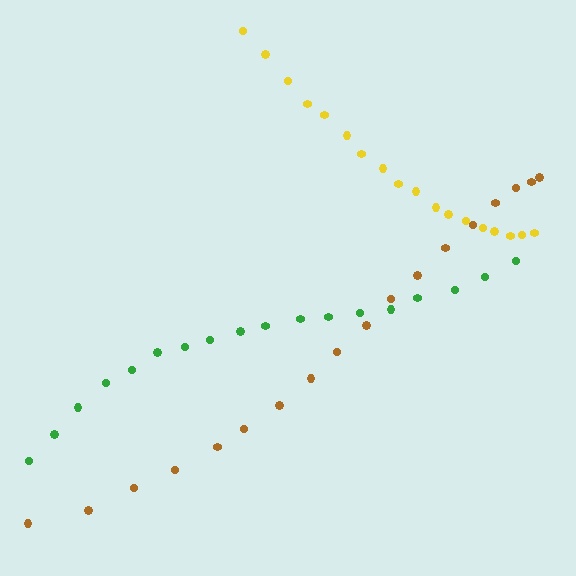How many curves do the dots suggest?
There are 3 distinct paths.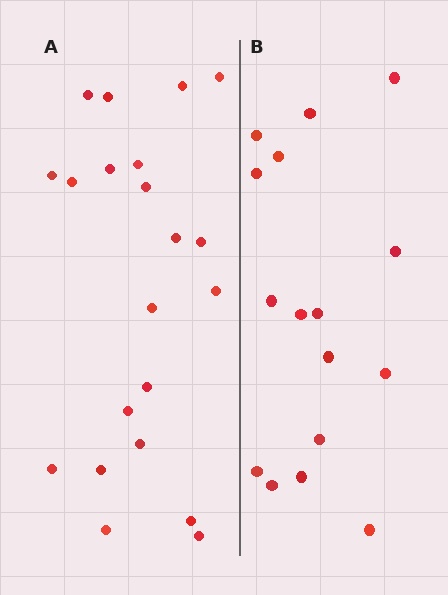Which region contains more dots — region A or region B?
Region A (the left region) has more dots.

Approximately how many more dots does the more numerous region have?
Region A has about 5 more dots than region B.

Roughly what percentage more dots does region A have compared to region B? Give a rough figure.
About 30% more.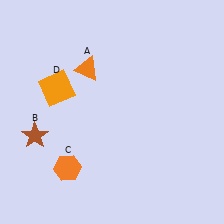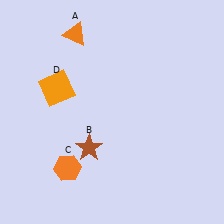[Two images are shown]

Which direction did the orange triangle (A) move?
The orange triangle (A) moved up.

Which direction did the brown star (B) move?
The brown star (B) moved right.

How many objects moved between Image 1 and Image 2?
2 objects moved between the two images.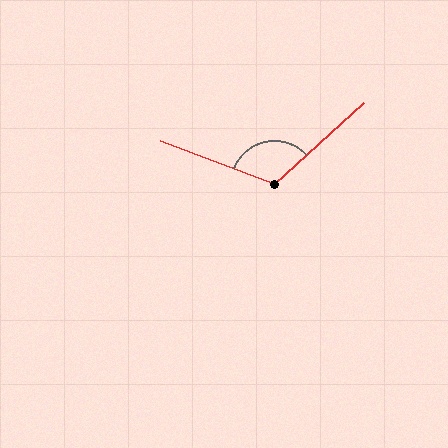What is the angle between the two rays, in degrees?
Approximately 117 degrees.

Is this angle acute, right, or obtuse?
It is obtuse.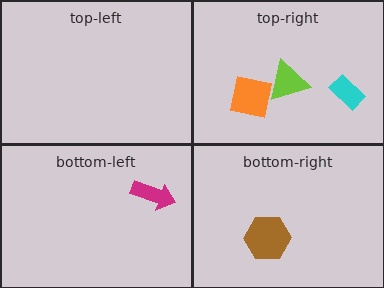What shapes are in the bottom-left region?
The magenta arrow.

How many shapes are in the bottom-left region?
1.